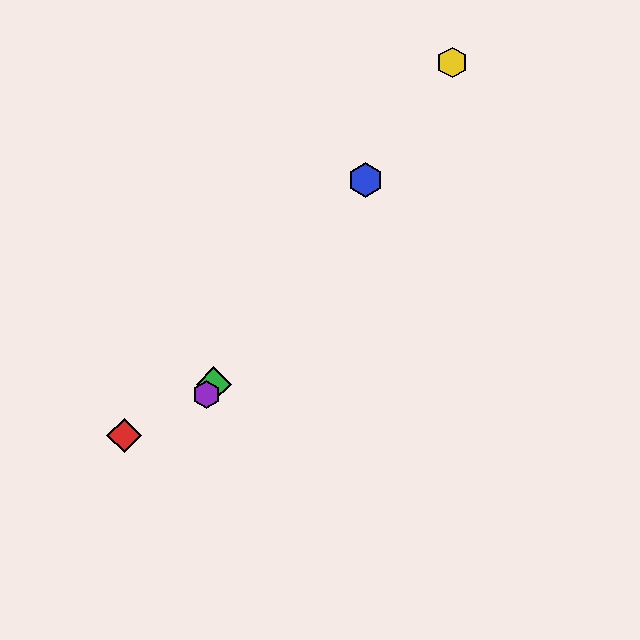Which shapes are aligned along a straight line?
The blue hexagon, the green diamond, the yellow hexagon, the purple hexagon are aligned along a straight line.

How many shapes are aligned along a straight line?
4 shapes (the blue hexagon, the green diamond, the yellow hexagon, the purple hexagon) are aligned along a straight line.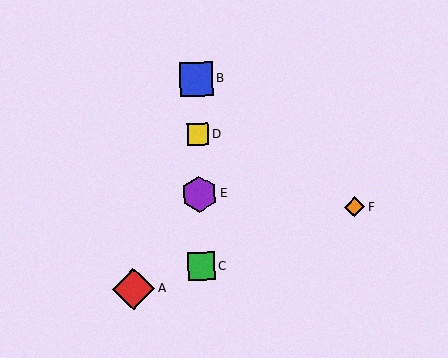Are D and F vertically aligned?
No, D is at x≈198 and F is at x≈355.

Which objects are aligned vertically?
Objects B, C, D, E are aligned vertically.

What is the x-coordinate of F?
Object F is at x≈355.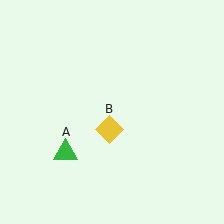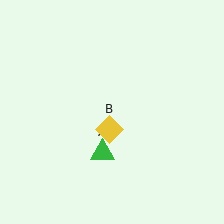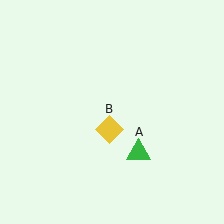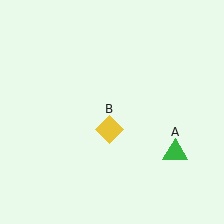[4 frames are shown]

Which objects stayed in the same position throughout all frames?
Yellow diamond (object B) remained stationary.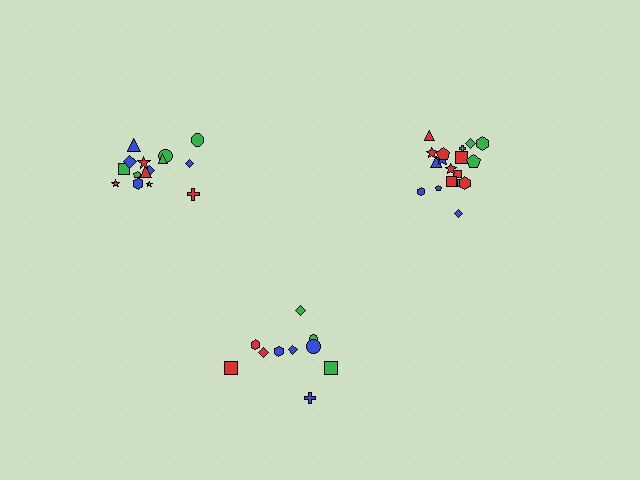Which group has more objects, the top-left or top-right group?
The top-right group.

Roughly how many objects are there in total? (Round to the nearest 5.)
Roughly 45 objects in total.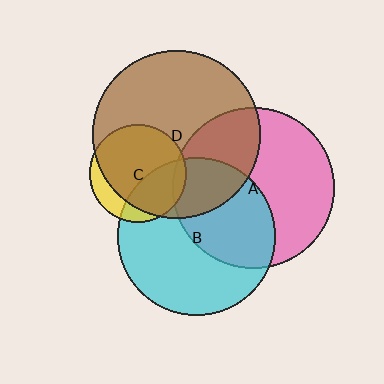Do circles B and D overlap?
Yes.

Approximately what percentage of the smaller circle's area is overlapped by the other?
Approximately 25%.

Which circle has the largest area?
Circle D (brown).